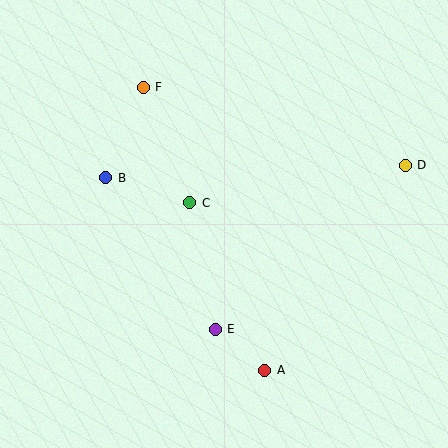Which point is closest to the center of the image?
Point C at (190, 203) is closest to the center.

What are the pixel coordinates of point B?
Point B is at (106, 178).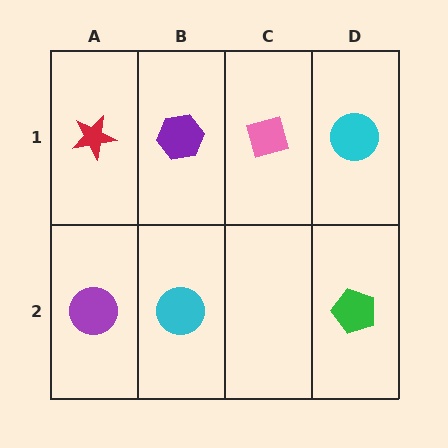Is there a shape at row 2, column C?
No, that cell is empty.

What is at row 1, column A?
A red star.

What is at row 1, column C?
A pink diamond.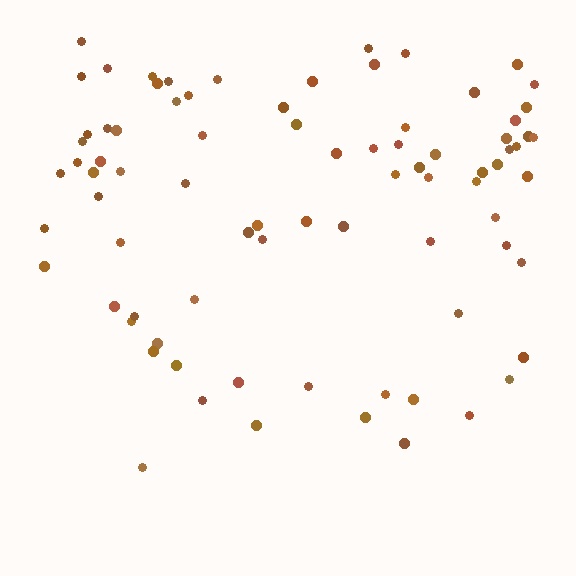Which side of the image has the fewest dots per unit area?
The bottom.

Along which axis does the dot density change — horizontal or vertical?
Vertical.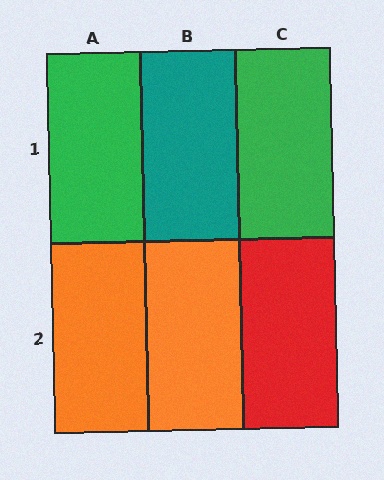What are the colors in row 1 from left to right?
Green, teal, green.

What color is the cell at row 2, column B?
Orange.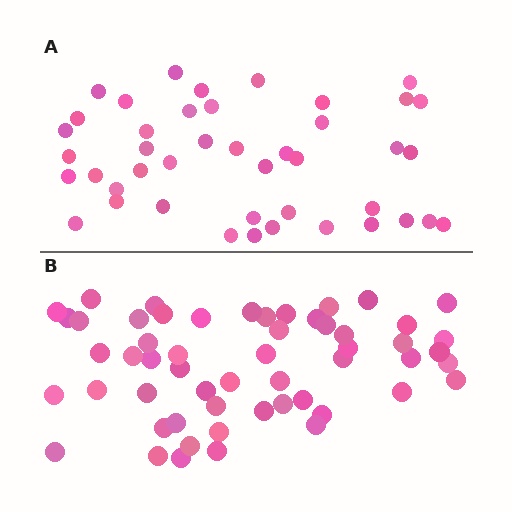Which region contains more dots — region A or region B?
Region B (the bottom region) has more dots.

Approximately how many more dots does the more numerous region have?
Region B has roughly 12 or so more dots than region A.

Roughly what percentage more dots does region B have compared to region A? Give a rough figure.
About 30% more.